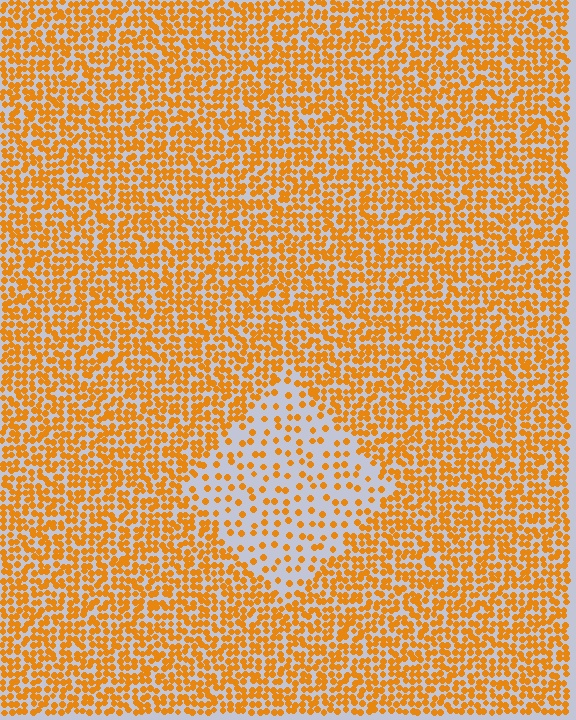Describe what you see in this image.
The image contains small orange elements arranged at two different densities. A diamond-shaped region is visible where the elements are less densely packed than the surrounding area.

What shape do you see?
I see a diamond.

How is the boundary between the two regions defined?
The boundary is defined by a change in element density (approximately 2.6x ratio). All elements are the same color, size, and shape.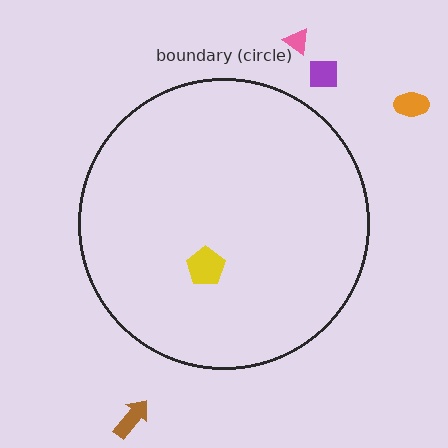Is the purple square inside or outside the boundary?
Outside.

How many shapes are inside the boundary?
1 inside, 4 outside.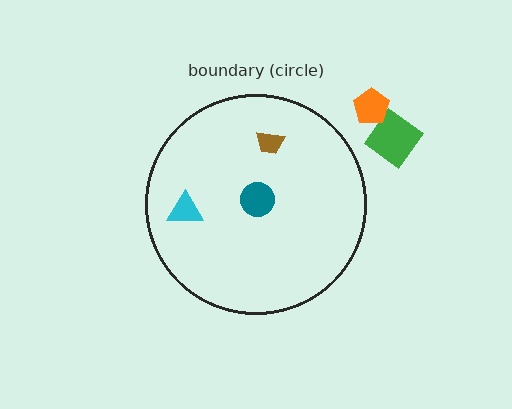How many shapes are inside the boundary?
3 inside, 2 outside.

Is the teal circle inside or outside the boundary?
Inside.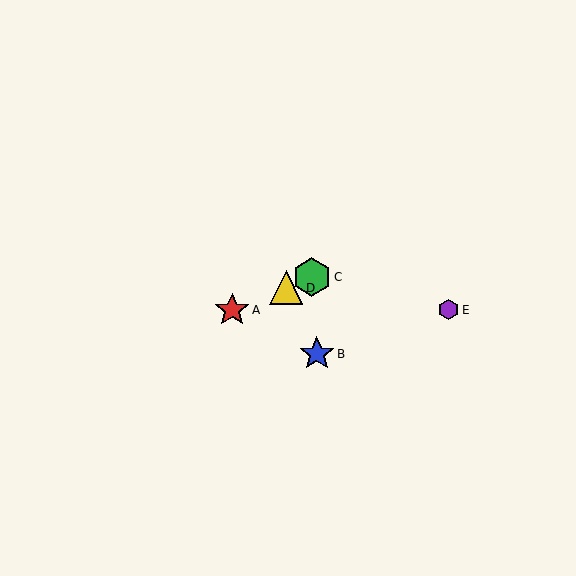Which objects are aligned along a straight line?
Objects A, C, D are aligned along a straight line.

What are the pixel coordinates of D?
Object D is at (286, 288).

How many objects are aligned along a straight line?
3 objects (A, C, D) are aligned along a straight line.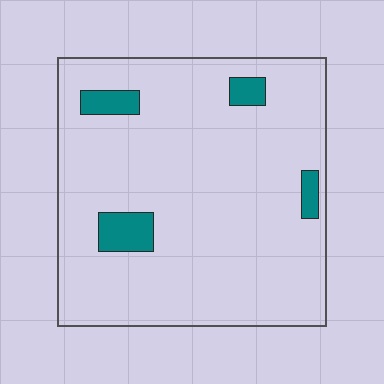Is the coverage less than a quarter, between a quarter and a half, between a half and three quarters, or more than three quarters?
Less than a quarter.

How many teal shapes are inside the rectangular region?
4.